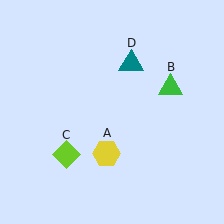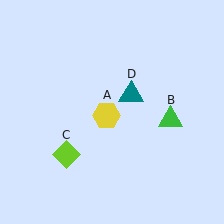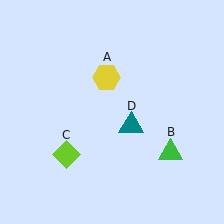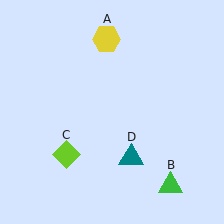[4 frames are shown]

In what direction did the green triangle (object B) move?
The green triangle (object B) moved down.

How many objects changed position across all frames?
3 objects changed position: yellow hexagon (object A), green triangle (object B), teal triangle (object D).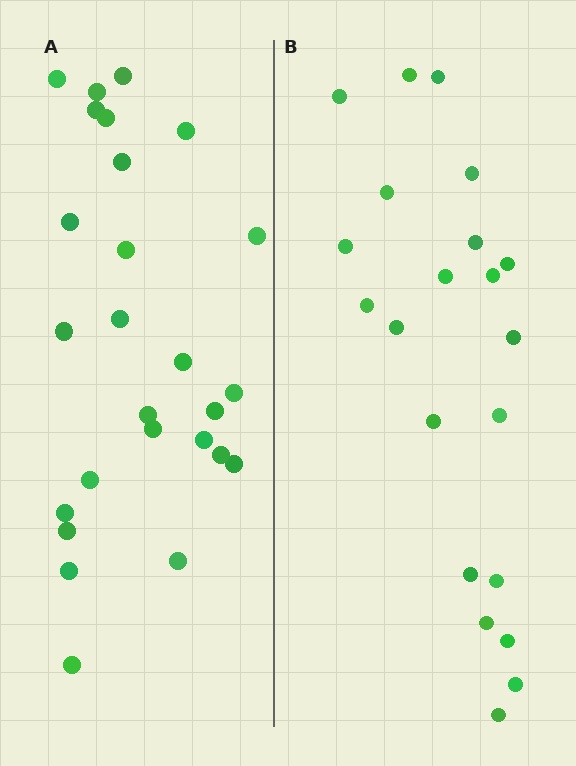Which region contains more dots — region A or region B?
Region A (the left region) has more dots.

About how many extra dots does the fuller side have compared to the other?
Region A has about 5 more dots than region B.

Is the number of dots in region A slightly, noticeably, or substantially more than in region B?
Region A has only slightly more — the two regions are fairly close. The ratio is roughly 1.2 to 1.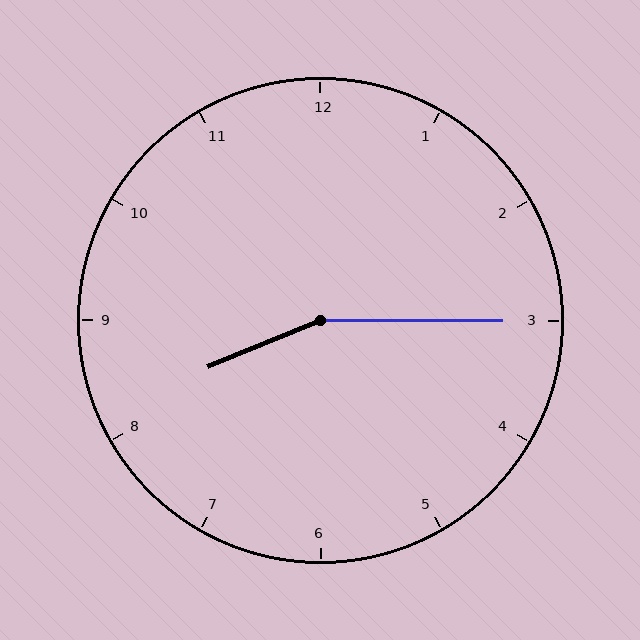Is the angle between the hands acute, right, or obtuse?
It is obtuse.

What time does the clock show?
8:15.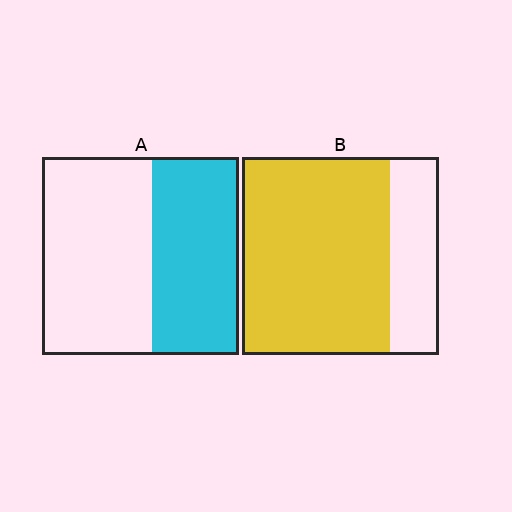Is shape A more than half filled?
No.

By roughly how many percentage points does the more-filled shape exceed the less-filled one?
By roughly 30 percentage points (B over A).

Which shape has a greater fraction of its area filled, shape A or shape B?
Shape B.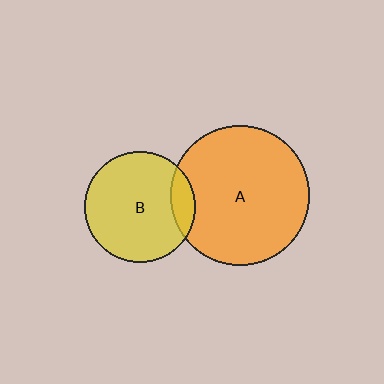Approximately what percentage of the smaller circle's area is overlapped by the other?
Approximately 15%.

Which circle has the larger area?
Circle A (orange).